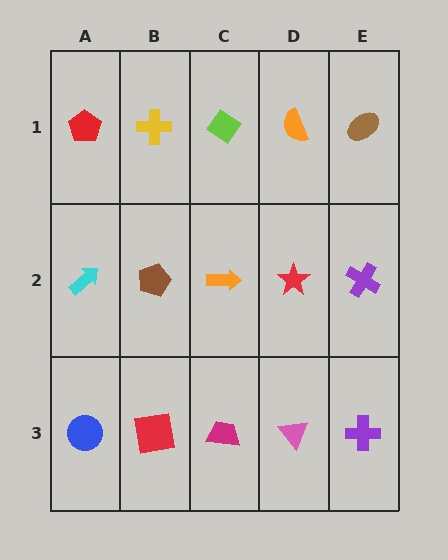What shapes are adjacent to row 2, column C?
A lime diamond (row 1, column C), a magenta trapezoid (row 3, column C), a brown pentagon (row 2, column B), a red star (row 2, column D).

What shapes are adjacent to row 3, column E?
A purple cross (row 2, column E), a pink triangle (row 3, column D).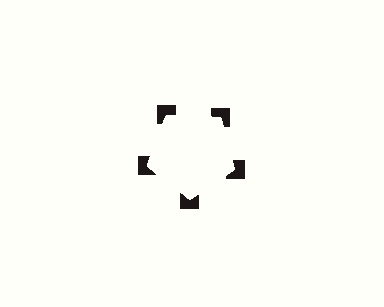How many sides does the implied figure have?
5 sides.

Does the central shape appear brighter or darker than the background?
It typically appears slightly brighter than the background, even though no actual brightness change is drawn.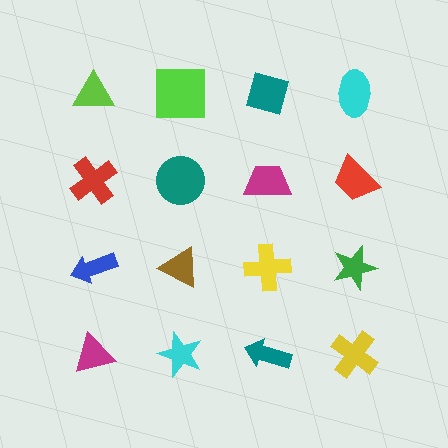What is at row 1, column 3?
A teal diamond.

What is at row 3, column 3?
A yellow cross.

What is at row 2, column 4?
A red trapezoid.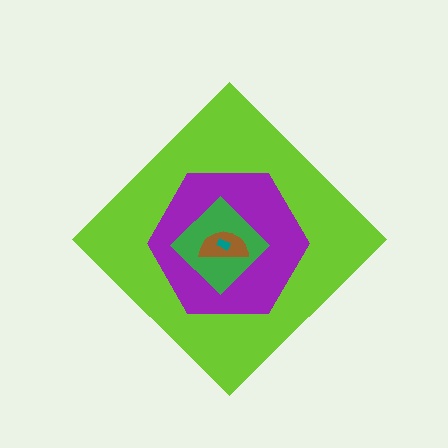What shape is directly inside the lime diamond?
The purple hexagon.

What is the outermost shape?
The lime diamond.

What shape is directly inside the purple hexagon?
The green diamond.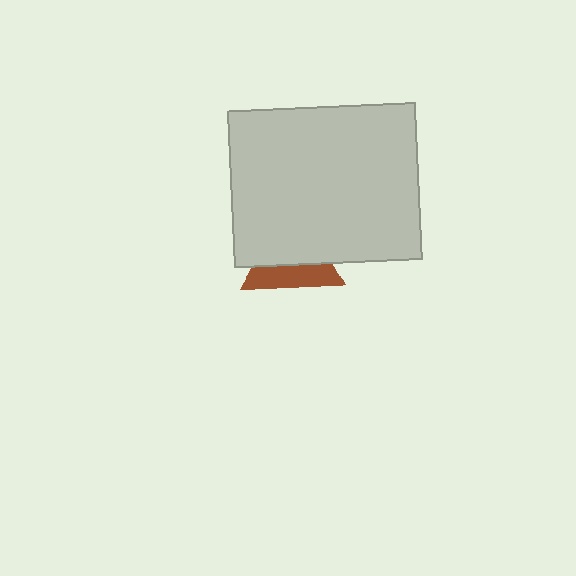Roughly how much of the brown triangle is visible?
A small part of it is visible (roughly 42%).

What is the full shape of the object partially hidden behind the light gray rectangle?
The partially hidden object is a brown triangle.